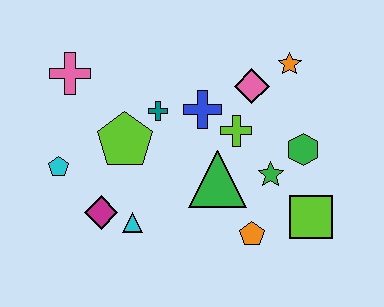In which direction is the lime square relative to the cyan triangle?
The lime square is to the right of the cyan triangle.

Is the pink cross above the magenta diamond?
Yes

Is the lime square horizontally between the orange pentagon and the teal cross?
No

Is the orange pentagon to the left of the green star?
Yes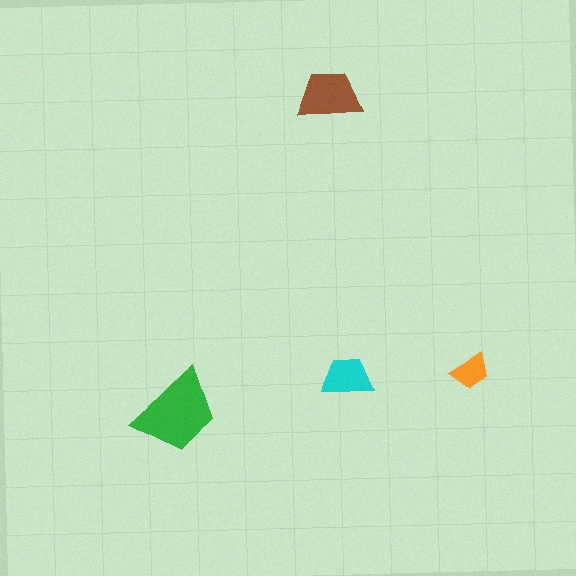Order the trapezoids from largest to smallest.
the green one, the brown one, the cyan one, the orange one.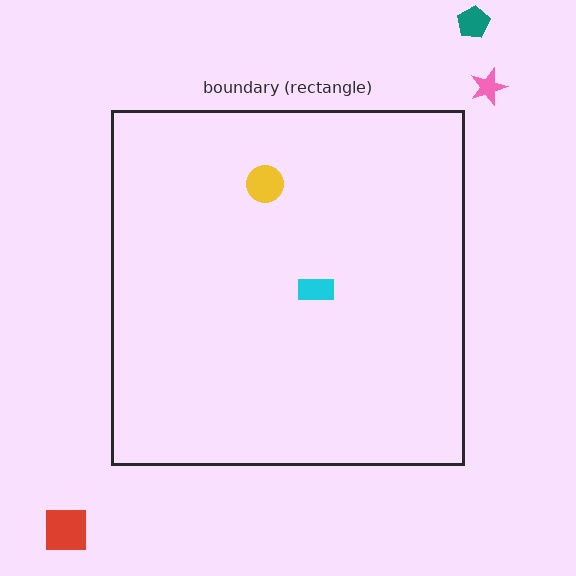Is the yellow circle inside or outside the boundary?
Inside.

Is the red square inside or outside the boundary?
Outside.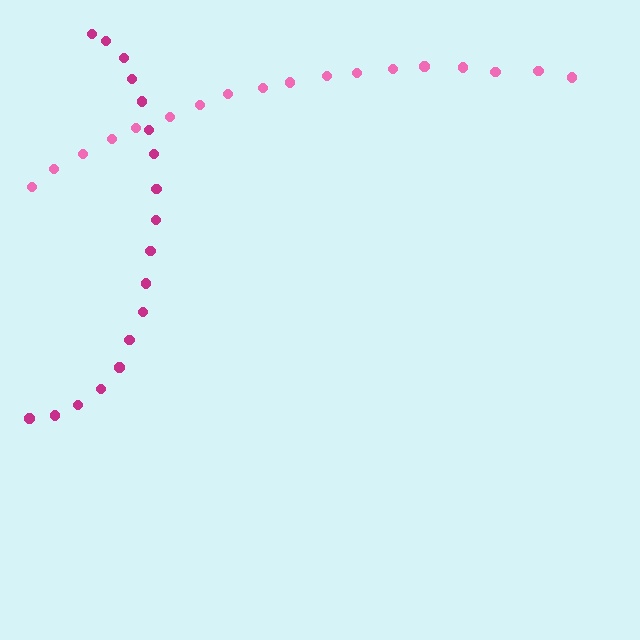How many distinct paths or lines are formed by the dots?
There are 2 distinct paths.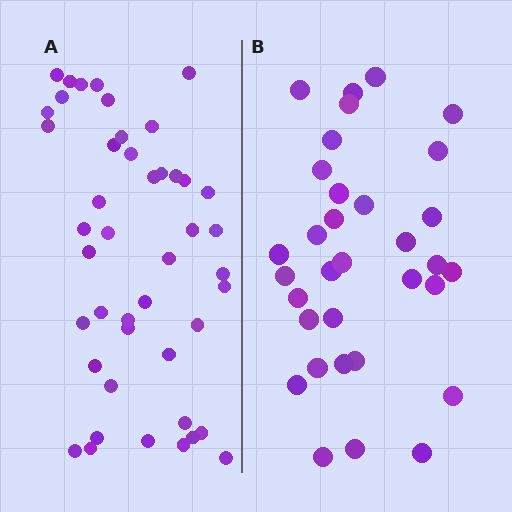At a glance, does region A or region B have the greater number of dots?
Region A (the left region) has more dots.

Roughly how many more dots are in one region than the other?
Region A has roughly 12 or so more dots than region B.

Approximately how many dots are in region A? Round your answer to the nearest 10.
About 40 dots. (The exact count is 45, which rounds to 40.)